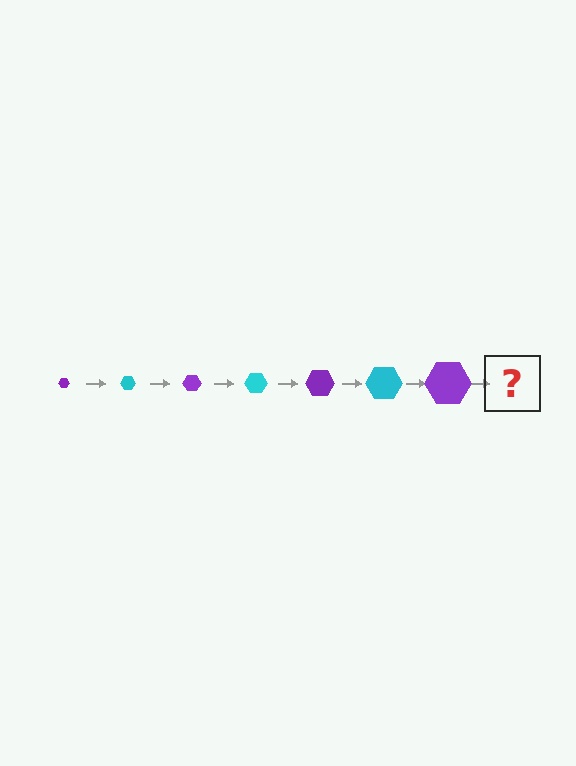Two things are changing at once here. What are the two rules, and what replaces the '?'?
The two rules are that the hexagon grows larger each step and the color cycles through purple and cyan. The '?' should be a cyan hexagon, larger than the previous one.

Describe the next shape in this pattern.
It should be a cyan hexagon, larger than the previous one.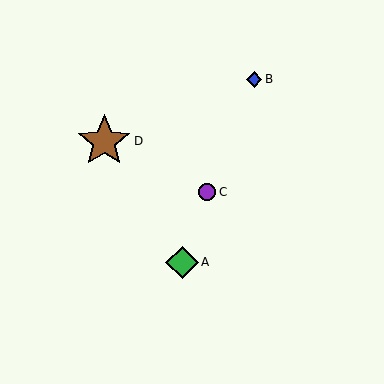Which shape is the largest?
The brown star (labeled D) is the largest.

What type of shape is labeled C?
Shape C is a purple circle.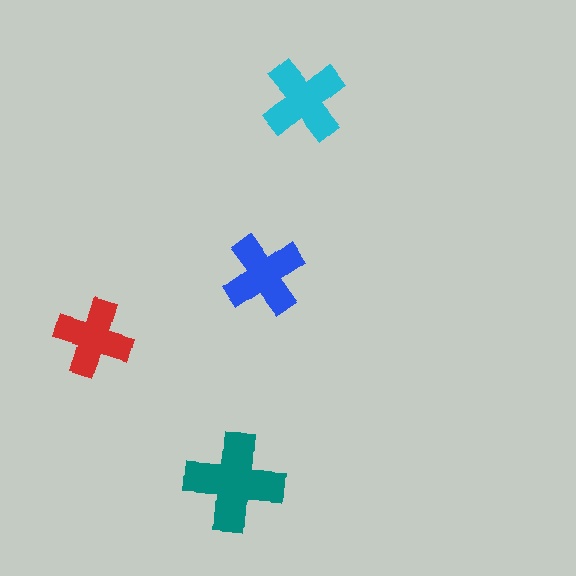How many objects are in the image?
There are 4 objects in the image.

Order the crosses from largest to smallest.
the teal one, the cyan one, the blue one, the red one.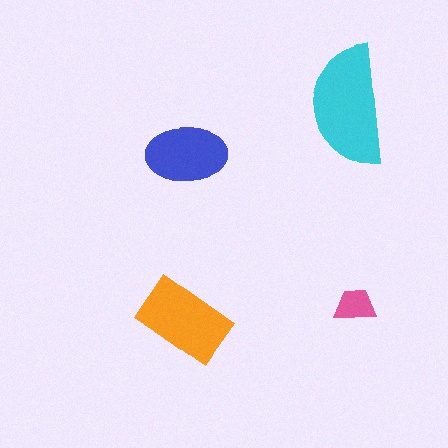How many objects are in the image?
There are 4 objects in the image.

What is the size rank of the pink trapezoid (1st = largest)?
4th.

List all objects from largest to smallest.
The cyan semicircle, the orange rectangle, the blue ellipse, the pink trapezoid.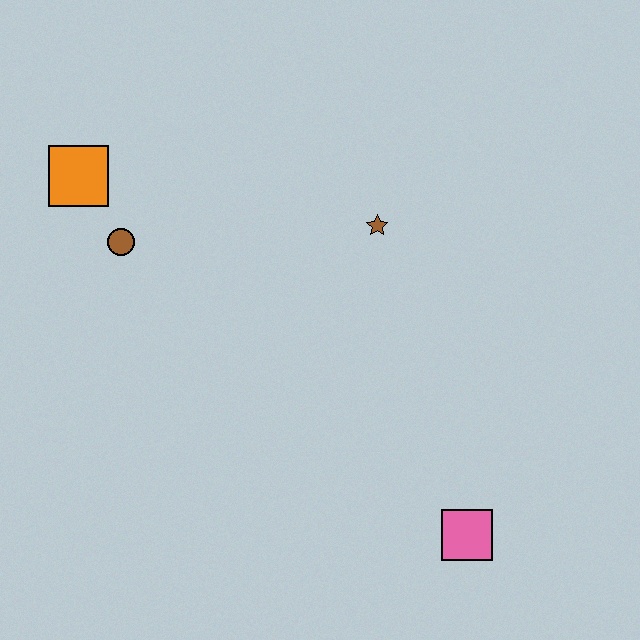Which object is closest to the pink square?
The brown star is closest to the pink square.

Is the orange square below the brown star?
No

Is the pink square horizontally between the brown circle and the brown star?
No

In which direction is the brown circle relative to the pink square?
The brown circle is to the left of the pink square.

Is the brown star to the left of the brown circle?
No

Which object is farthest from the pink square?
The orange square is farthest from the pink square.